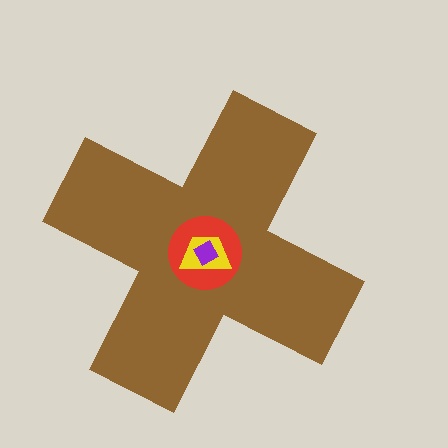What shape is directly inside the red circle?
The yellow trapezoid.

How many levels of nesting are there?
4.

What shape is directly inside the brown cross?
The red circle.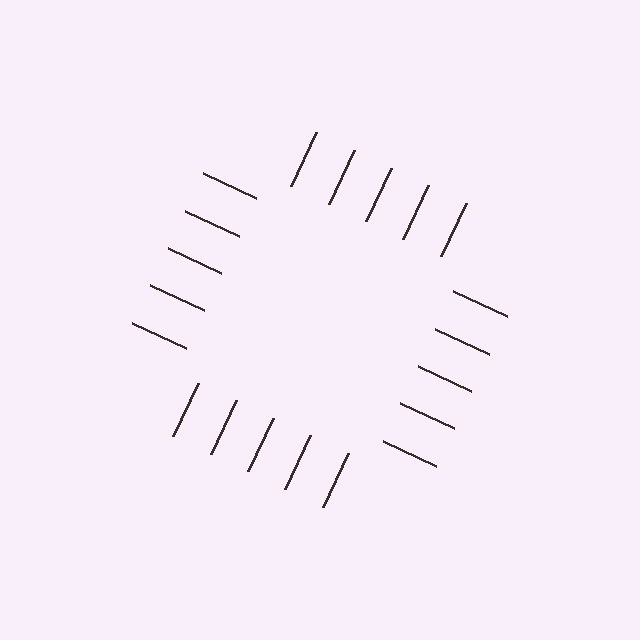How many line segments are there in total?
20 — 5 along each of the 4 edges.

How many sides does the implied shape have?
4 sides — the line-ends trace a square.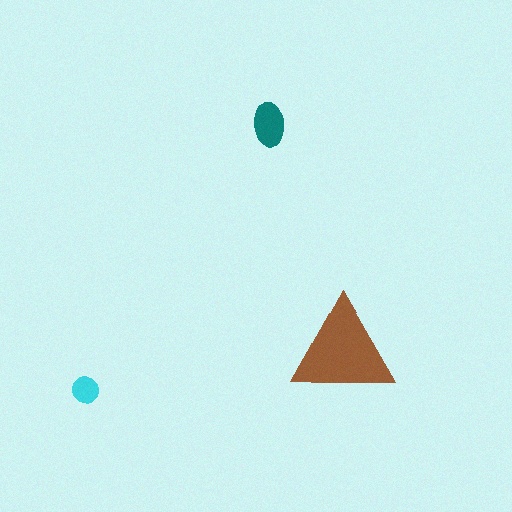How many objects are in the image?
There are 3 objects in the image.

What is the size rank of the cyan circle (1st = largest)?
3rd.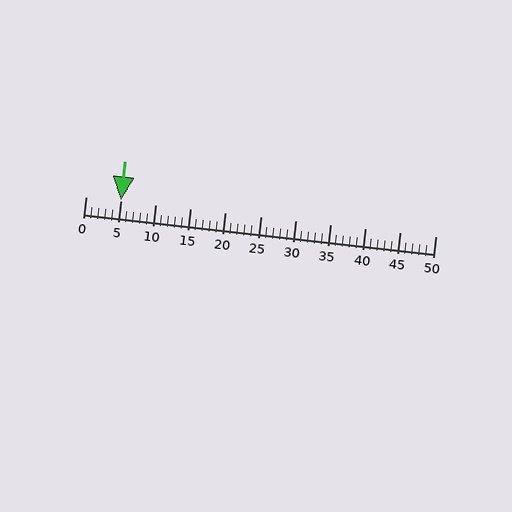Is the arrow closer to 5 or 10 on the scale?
The arrow is closer to 5.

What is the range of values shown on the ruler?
The ruler shows values from 0 to 50.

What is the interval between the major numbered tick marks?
The major tick marks are spaced 5 units apart.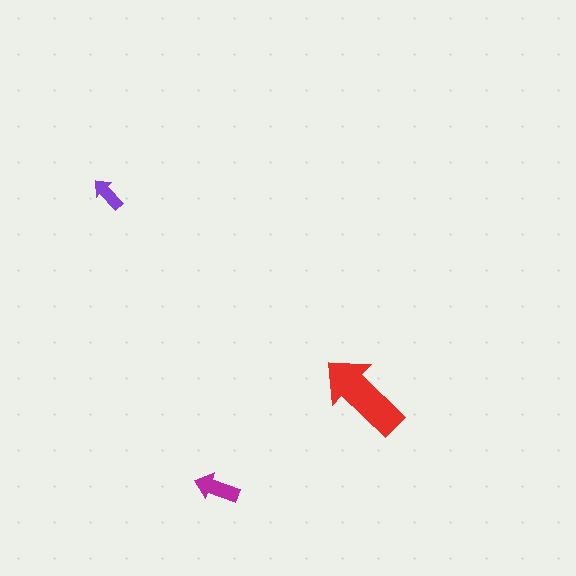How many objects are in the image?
There are 3 objects in the image.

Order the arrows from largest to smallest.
the red one, the magenta one, the purple one.